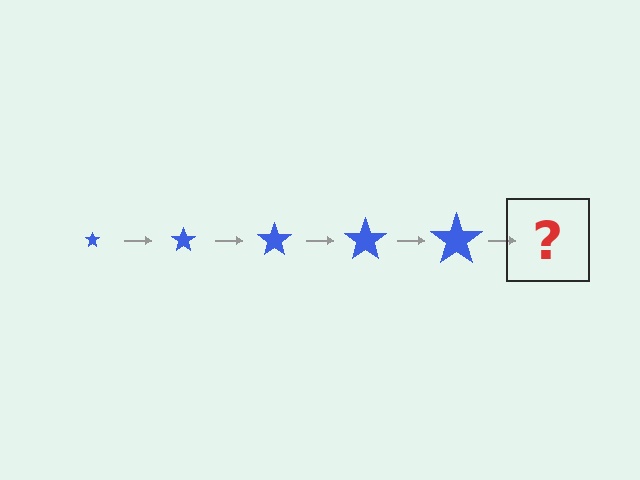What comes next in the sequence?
The next element should be a blue star, larger than the previous one.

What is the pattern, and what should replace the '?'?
The pattern is that the star gets progressively larger each step. The '?' should be a blue star, larger than the previous one.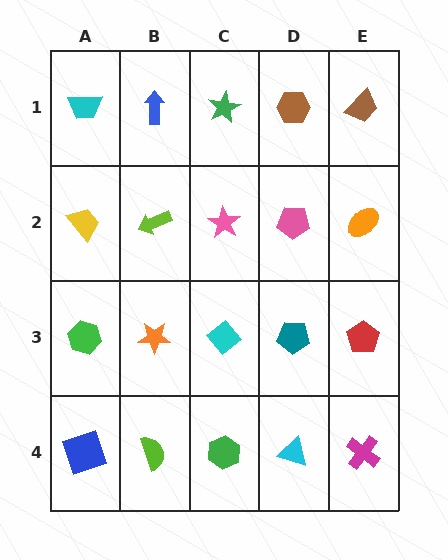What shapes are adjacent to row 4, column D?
A teal pentagon (row 3, column D), a green hexagon (row 4, column C), a magenta cross (row 4, column E).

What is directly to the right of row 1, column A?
A blue arrow.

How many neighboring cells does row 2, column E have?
3.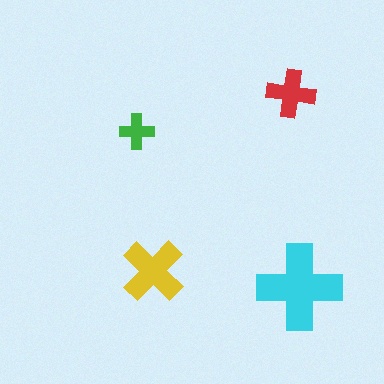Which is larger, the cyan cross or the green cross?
The cyan one.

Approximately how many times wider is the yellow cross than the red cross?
About 1.5 times wider.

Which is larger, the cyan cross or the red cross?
The cyan one.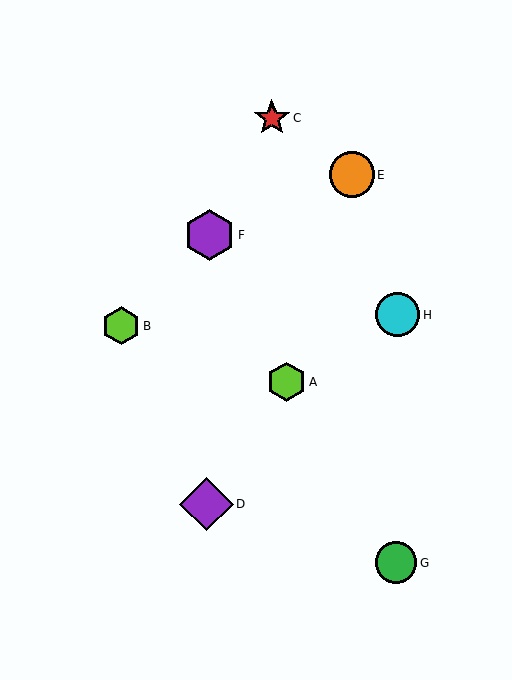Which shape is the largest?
The purple diamond (labeled D) is the largest.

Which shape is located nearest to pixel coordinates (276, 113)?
The red star (labeled C) at (272, 118) is nearest to that location.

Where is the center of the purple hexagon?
The center of the purple hexagon is at (209, 235).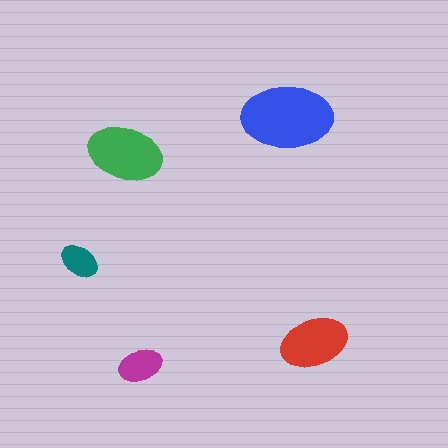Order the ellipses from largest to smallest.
the blue one, the green one, the red one, the magenta one, the teal one.